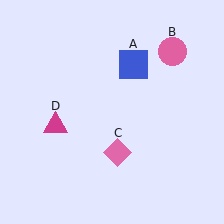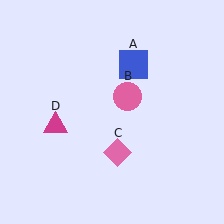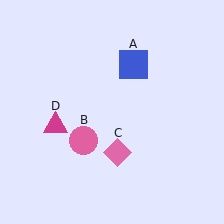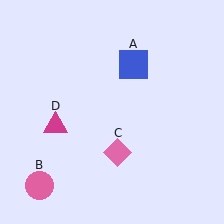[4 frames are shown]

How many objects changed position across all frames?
1 object changed position: pink circle (object B).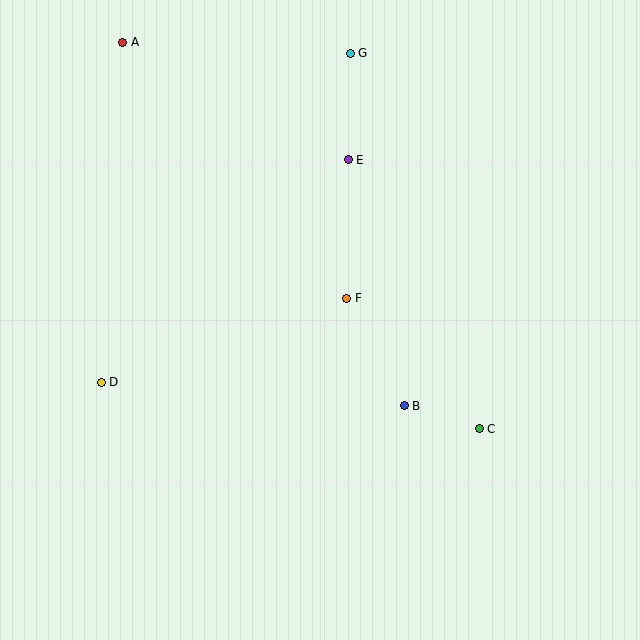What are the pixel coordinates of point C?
Point C is at (479, 429).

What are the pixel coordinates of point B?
Point B is at (404, 406).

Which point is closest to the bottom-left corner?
Point D is closest to the bottom-left corner.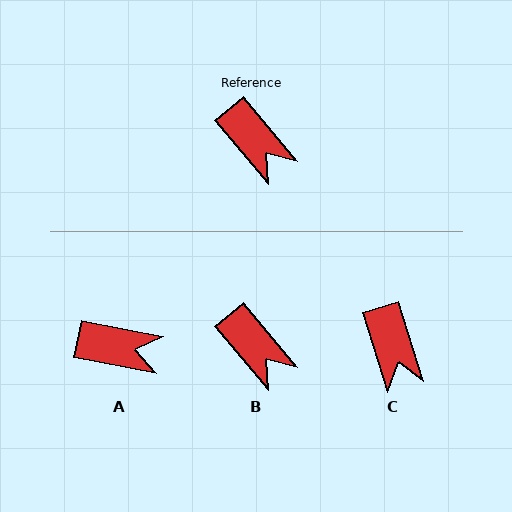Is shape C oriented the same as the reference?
No, it is off by about 22 degrees.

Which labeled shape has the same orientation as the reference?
B.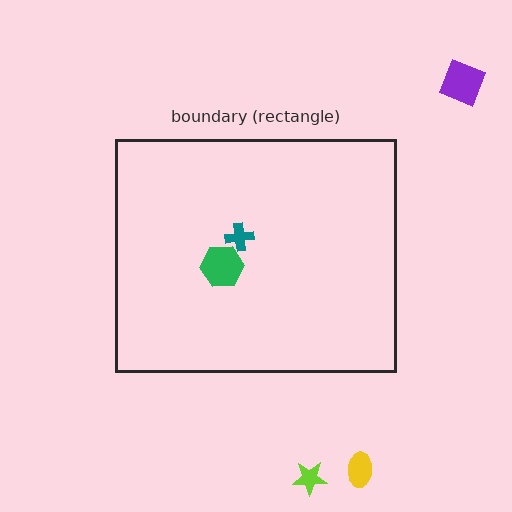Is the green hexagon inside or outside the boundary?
Inside.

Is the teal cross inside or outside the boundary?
Inside.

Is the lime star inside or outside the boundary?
Outside.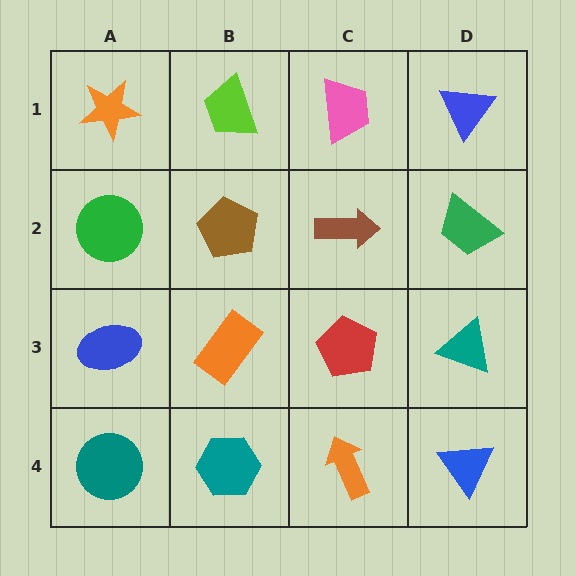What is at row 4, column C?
An orange arrow.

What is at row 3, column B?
An orange rectangle.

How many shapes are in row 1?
4 shapes.